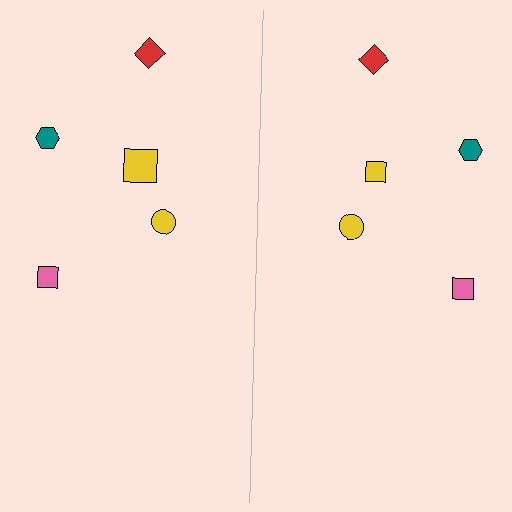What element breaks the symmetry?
The yellow square on the right side has a different size than its mirror counterpart.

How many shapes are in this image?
There are 10 shapes in this image.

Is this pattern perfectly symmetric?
No, the pattern is not perfectly symmetric. The yellow square on the right side has a different size than its mirror counterpart.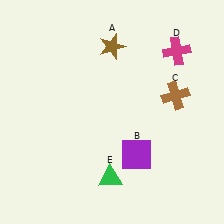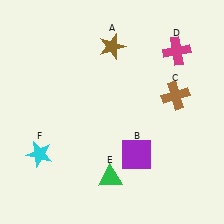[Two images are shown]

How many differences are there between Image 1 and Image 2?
There is 1 difference between the two images.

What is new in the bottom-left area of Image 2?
A cyan star (F) was added in the bottom-left area of Image 2.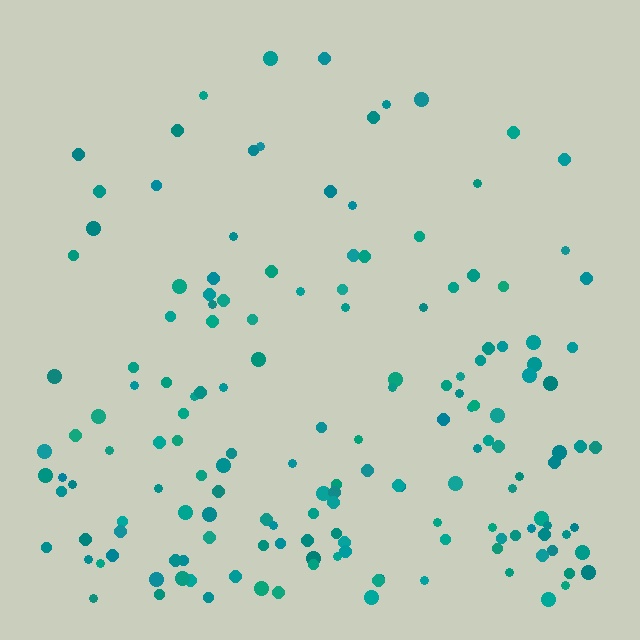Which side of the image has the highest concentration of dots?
The bottom.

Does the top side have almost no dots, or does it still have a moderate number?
Still a moderate number, just noticeably fewer than the bottom.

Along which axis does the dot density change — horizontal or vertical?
Vertical.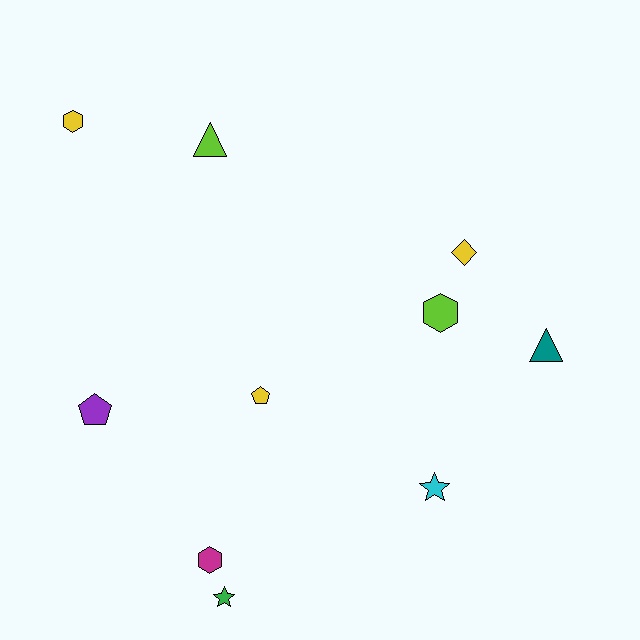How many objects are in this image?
There are 10 objects.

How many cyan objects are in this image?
There is 1 cyan object.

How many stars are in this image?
There are 2 stars.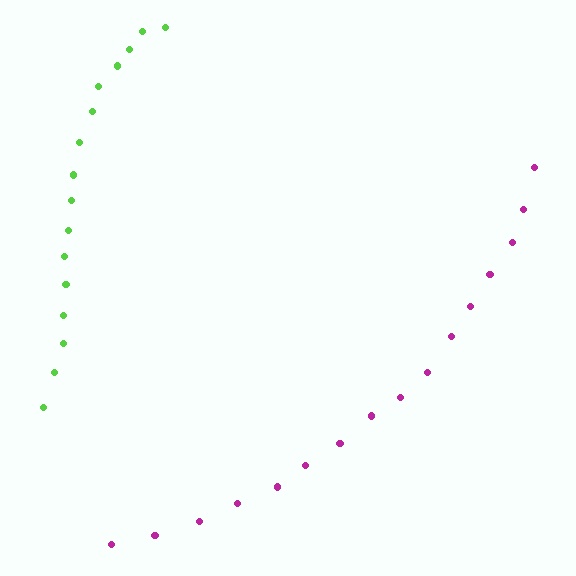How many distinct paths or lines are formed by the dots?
There are 2 distinct paths.